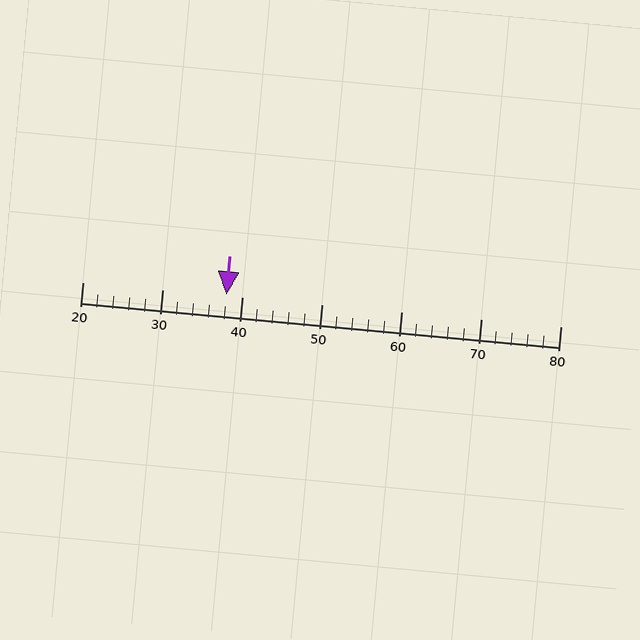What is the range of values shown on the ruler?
The ruler shows values from 20 to 80.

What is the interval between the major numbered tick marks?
The major tick marks are spaced 10 units apart.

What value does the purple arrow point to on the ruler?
The purple arrow points to approximately 38.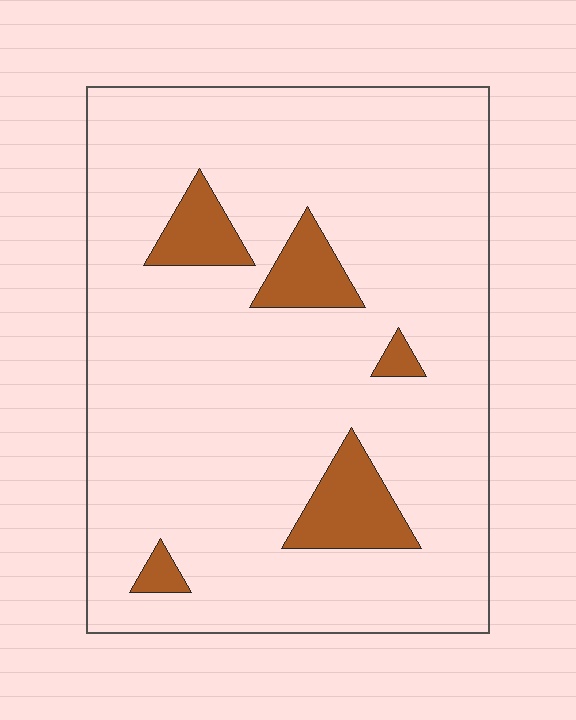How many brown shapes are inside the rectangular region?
5.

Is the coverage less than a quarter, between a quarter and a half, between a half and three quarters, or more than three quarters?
Less than a quarter.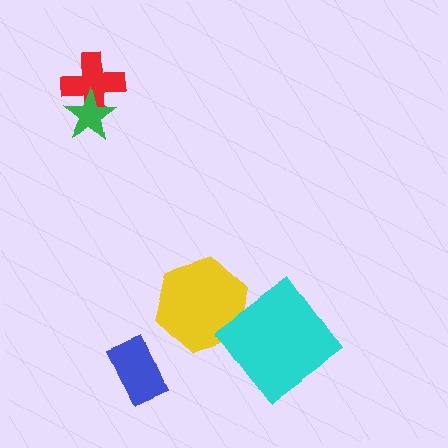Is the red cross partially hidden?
Yes, it is partially covered by another shape.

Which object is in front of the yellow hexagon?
The cyan diamond is in front of the yellow hexagon.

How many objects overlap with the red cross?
1 object overlaps with the red cross.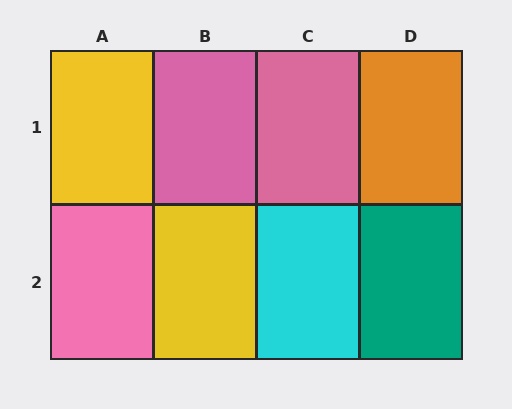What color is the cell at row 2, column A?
Pink.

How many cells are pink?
3 cells are pink.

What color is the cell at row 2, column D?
Teal.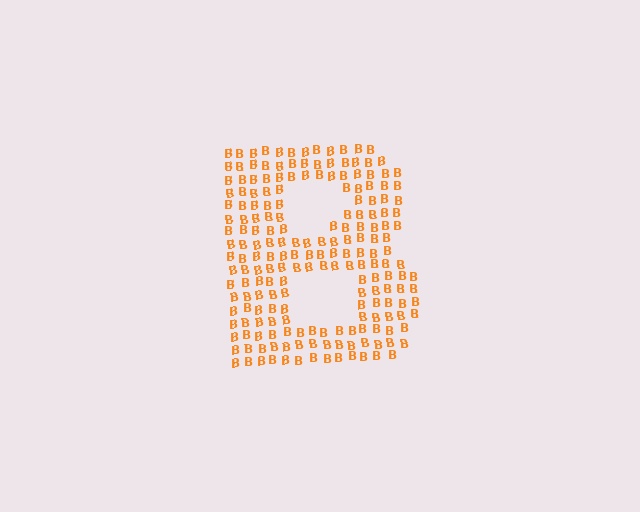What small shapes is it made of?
It is made of small letter B's.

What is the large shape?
The large shape is the letter B.